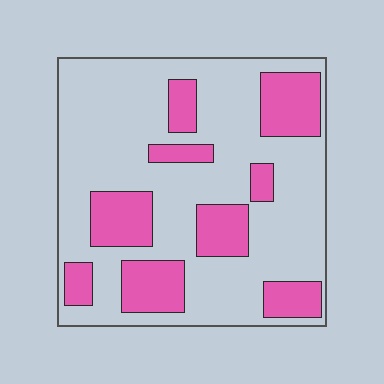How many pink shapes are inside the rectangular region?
9.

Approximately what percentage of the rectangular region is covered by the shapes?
Approximately 30%.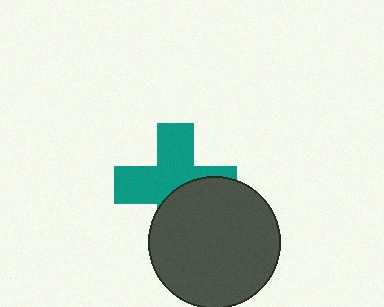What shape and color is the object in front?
The object in front is a dark gray circle.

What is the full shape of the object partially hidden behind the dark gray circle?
The partially hidden object is a teal cross.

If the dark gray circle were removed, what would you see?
You would see the complete teal cross.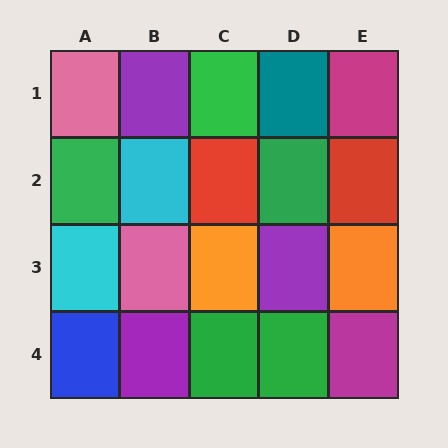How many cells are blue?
1 cell is blue.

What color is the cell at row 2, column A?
Green.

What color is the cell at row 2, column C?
Red.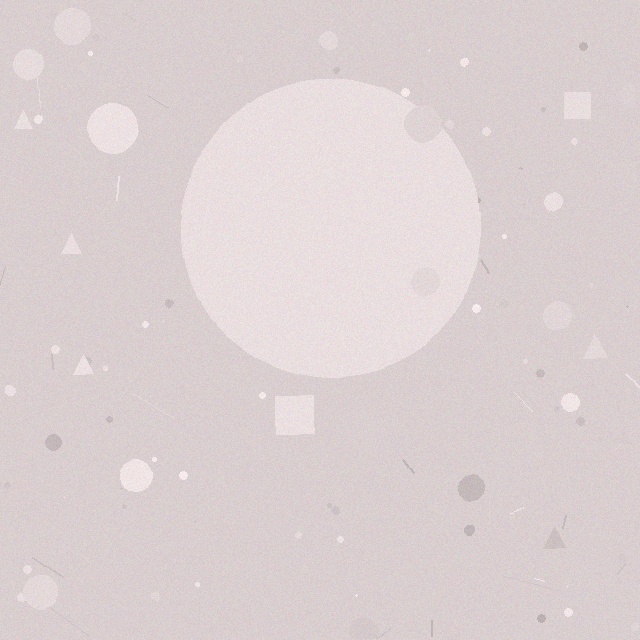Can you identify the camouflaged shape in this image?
The camouflaged shape is a circle.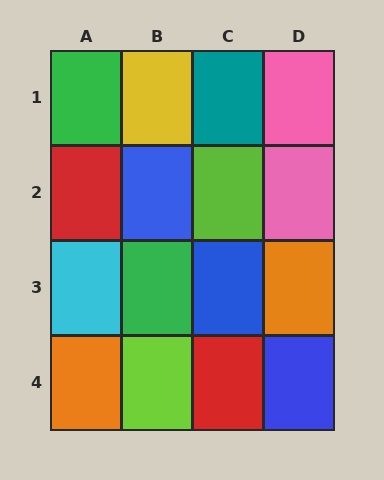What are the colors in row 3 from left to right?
Cyan, green, blue, orange.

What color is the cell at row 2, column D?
Pink.